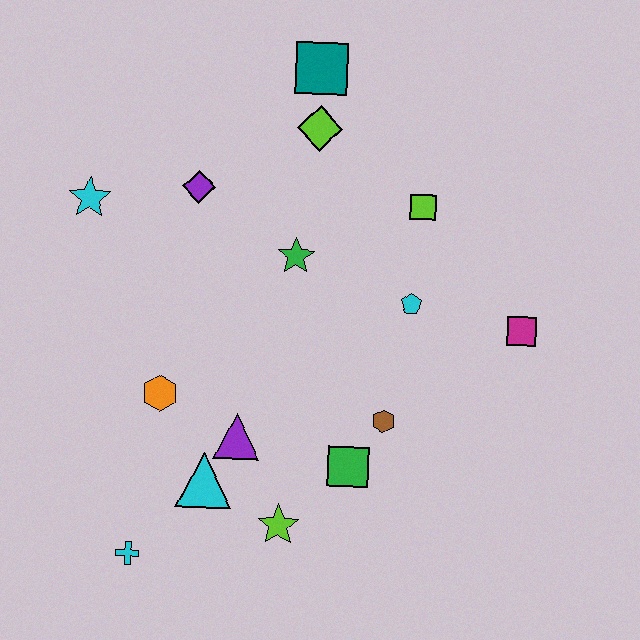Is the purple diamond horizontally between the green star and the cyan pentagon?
No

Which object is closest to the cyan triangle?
The purple triangle is closest to the cyan triangle.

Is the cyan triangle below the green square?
Yes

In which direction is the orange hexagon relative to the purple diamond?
The orange hexagon is below the purple diamond.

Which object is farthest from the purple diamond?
The cyan cross is farthest from the purple diamond.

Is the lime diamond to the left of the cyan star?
No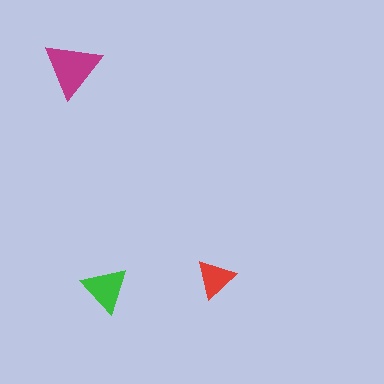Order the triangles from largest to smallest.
the magenta one, the green one, the red one.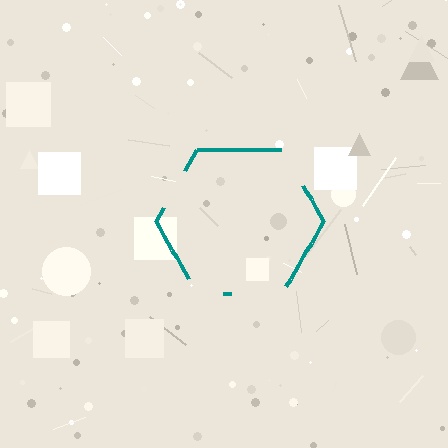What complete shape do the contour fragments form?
The contour fragments form a hexagon.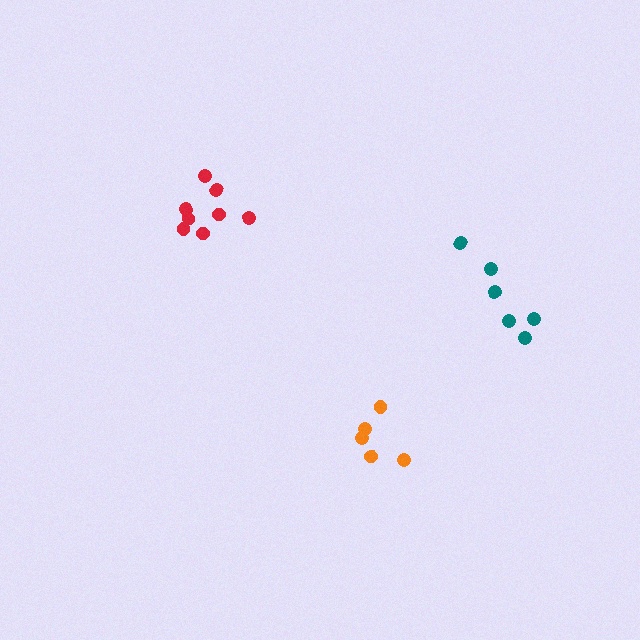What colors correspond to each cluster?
The clusters are colored: orange, red, teal.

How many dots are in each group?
Group 1: 5 dots, Group 2: 8 dots, Group 3: 6 dots (19 total).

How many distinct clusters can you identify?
There are 3 distinct clusters.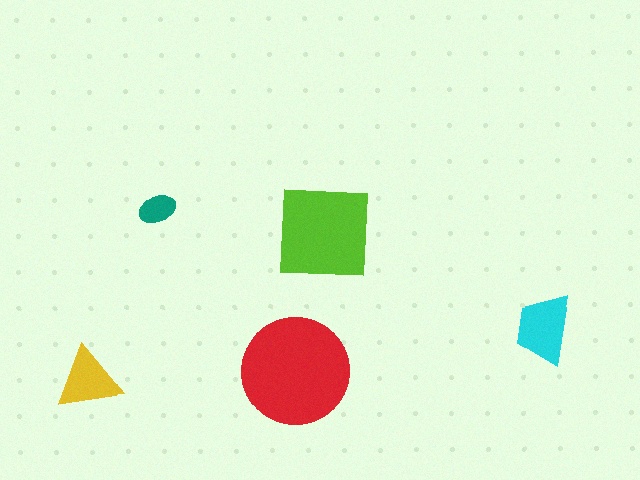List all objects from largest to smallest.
The red circle, the lime square, the cyan trapezoid, the yellow triangle, the teal ellipse.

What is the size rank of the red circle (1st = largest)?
1st.